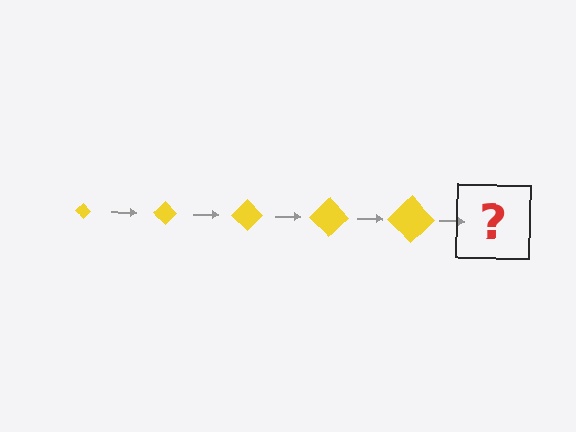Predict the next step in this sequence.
The next step is a yellow diamond, larger than the previous one.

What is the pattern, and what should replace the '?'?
The pattern is that the diamond gets progressively larger each step. The '?' should be a yellow diamond, larger than the previous one.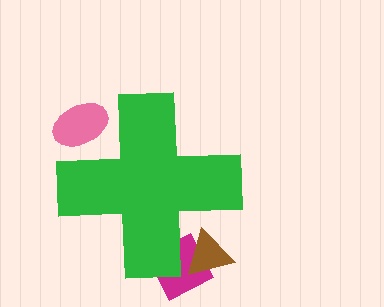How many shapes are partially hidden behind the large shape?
3 shapes are partially hidden.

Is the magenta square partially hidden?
Yes, the magenta square is partially hidden behind the green cross.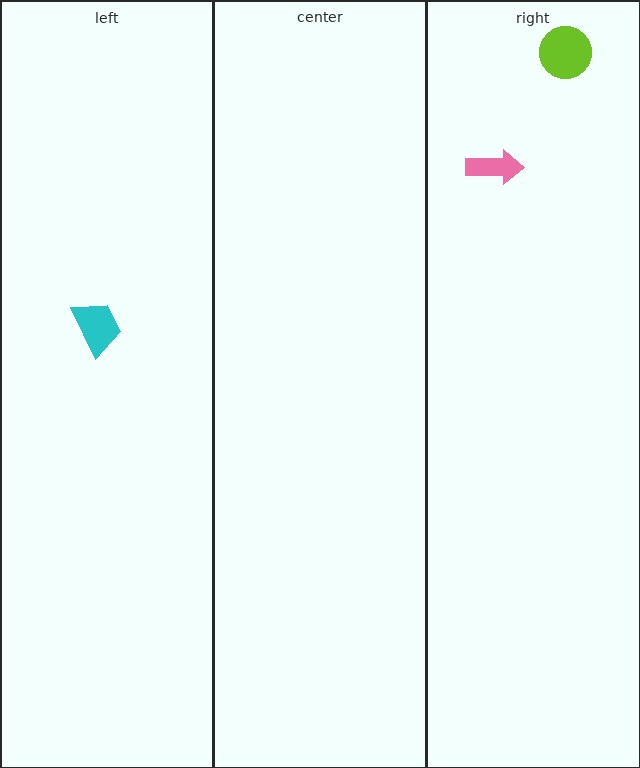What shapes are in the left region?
The cyan trapezoid.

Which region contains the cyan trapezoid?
The left region.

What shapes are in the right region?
The lime circle, the pink arrow.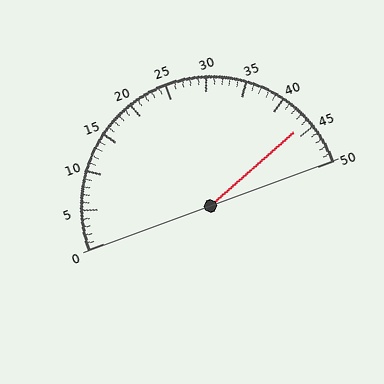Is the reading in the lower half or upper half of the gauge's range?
The reading is in the upper half of the range (0 to 50).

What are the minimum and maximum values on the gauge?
The gauge ranges from 0 to 50.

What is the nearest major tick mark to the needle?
The nearest major tick mark is 45.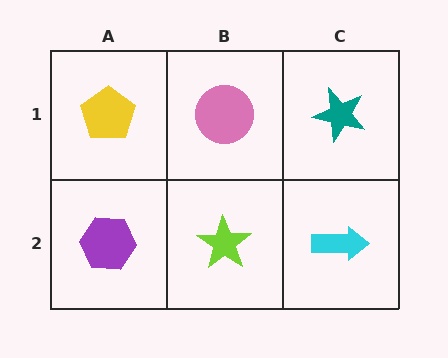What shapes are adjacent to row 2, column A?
A yellow pentagon (row 1, column A), a lime star (row 2, column B).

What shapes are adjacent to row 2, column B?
A pink circle (row 1, column B), a purple hexagon (row 2, column A), a cyan arrow (row 2, column C).